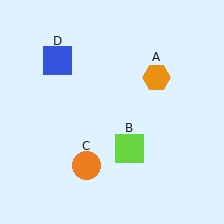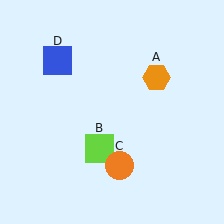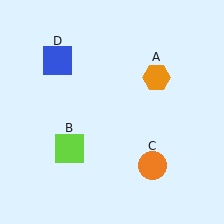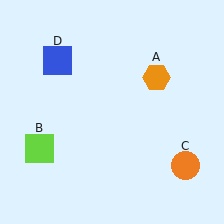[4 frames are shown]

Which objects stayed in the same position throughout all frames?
Orange hexagon (object A) and blue square (object D) remained stationary.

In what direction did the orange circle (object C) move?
The orange circle (object C) moved right.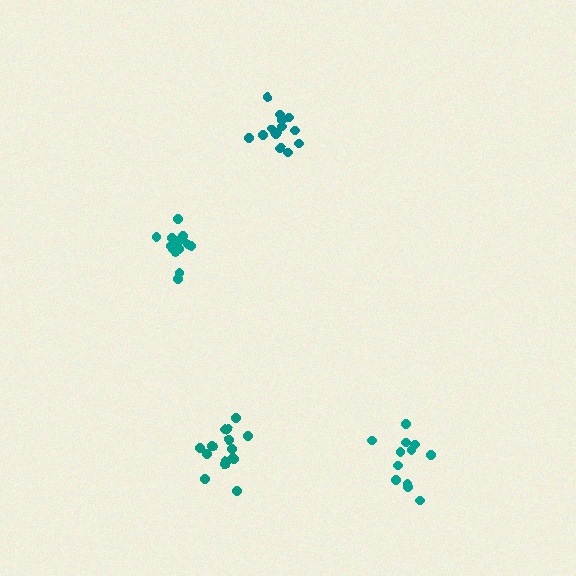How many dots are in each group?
Group 1: 14 dots, Group 2: 16 dots, Group 3: 12 dots, Group 4: 16 dots (58 total).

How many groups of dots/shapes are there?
There are 4 groups.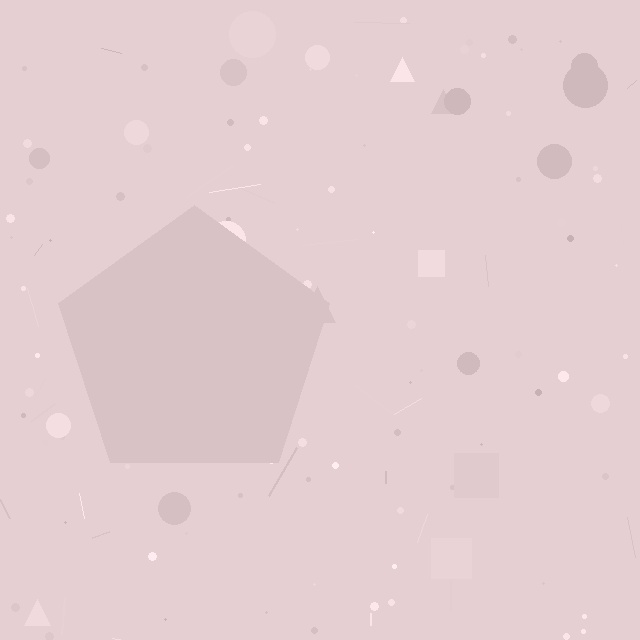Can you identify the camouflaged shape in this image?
The camouflaged shape is a pentagon.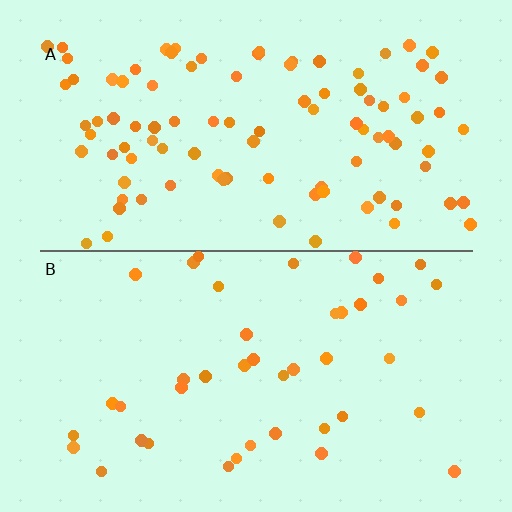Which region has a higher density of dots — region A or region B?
A (the top).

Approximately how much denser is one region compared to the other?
Approximately 2.3× — region A over region B.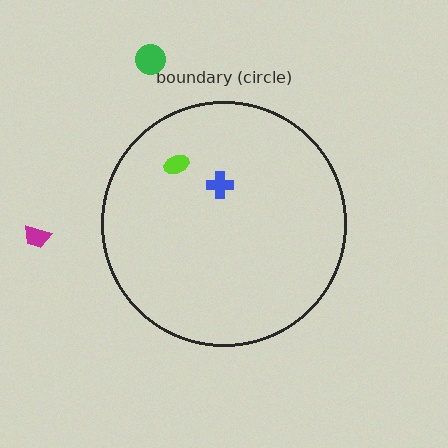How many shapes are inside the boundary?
2 inside, 2 outside.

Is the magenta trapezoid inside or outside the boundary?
Outside.